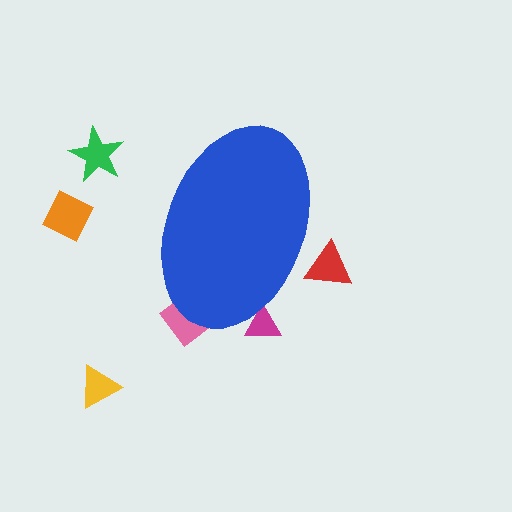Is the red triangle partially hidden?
Yes, the red triangle is partially hidden behind the blue ellipse.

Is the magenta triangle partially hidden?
Yes, the magenta triangle is partially hidden behind the blue ellipse.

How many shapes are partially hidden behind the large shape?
3 shapes are partially hidden.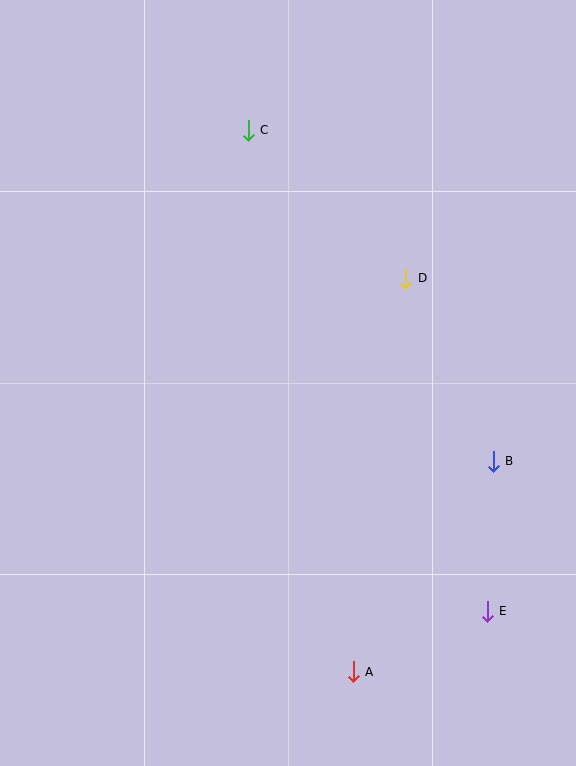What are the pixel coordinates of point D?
Point D is at (406, 278).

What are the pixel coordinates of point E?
Point E is at (487, 611).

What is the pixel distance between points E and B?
The distance between E and B is 150 pixels.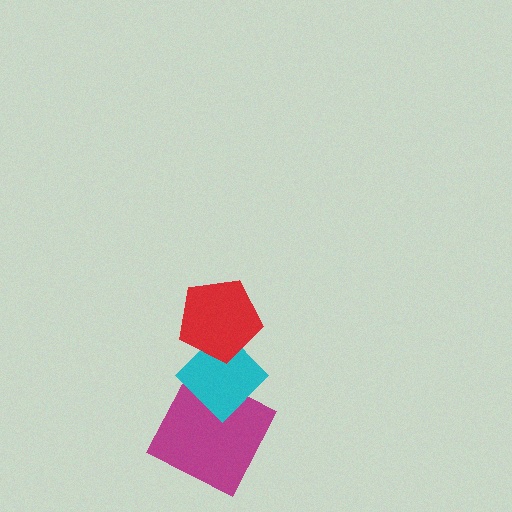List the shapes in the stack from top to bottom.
From top to bottom: the red pentagon, the cyan diamond, the magenta square.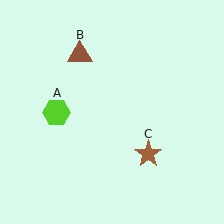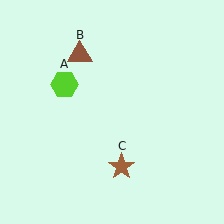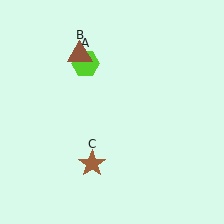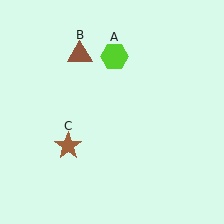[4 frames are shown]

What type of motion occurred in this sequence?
The lime hexagon (object A), brown star (object C) rotated clockwise around the center of the scene.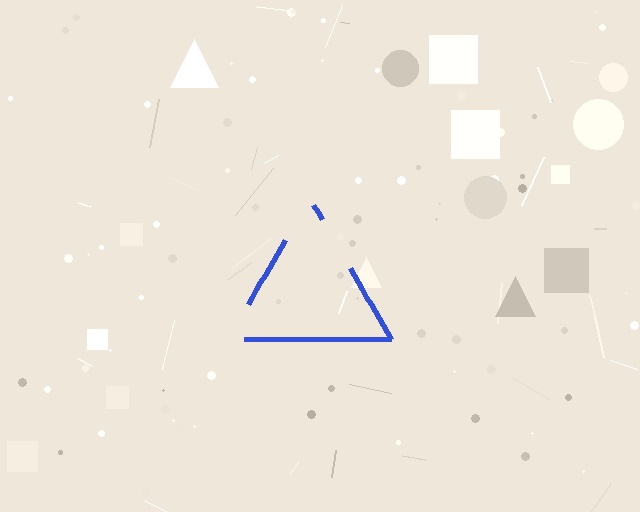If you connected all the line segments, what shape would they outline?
They would outline a triangle.